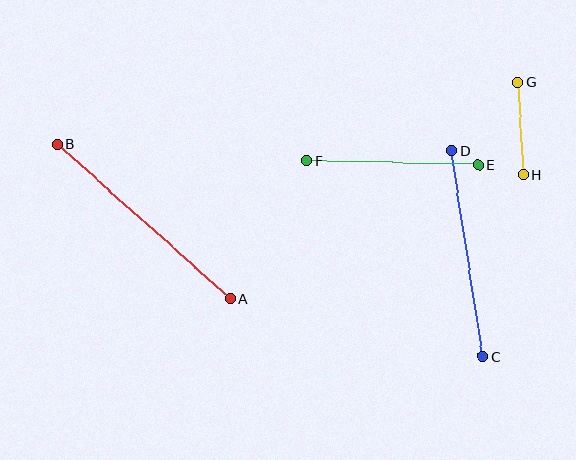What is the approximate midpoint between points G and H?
The midpoint is at approximately (520, 129) pixels.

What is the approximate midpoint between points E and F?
The midpoint is at approximately (393, 163) pixels.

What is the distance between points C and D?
The distance is approximately 208 pixels.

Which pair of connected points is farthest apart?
Points A and B are farthest apart.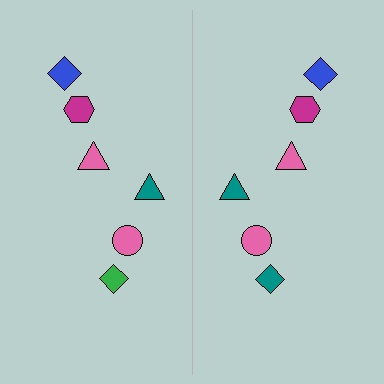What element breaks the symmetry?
The teal diamond on the right side breaks the symmetry — its mirror counterpart is green.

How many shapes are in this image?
There are 12 shapes in this image.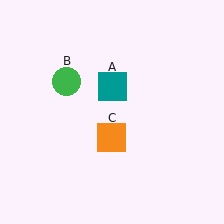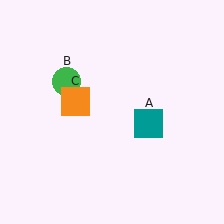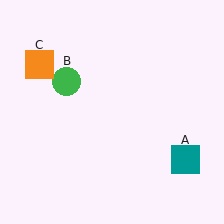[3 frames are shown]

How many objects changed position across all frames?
2 objects changed position: teal square (object A), orange square (object C).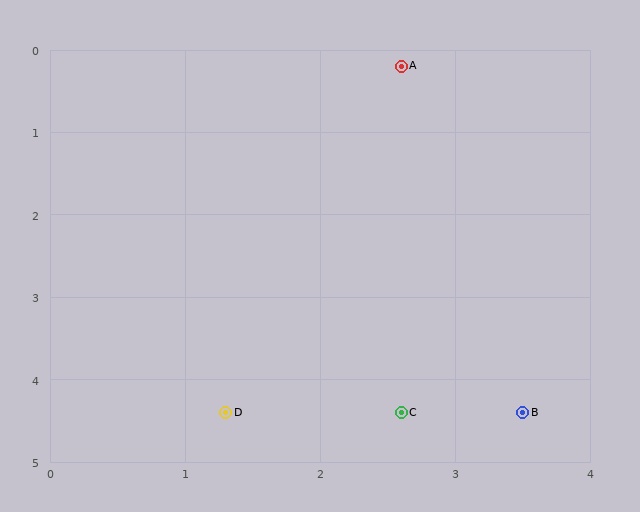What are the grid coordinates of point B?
Point B is at approximately (3.5, 4.4).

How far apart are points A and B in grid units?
Points A and B are about 4.3 grid units apart.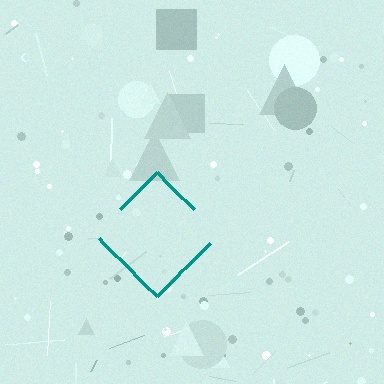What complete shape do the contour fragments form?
The contour fragments form a diamond.